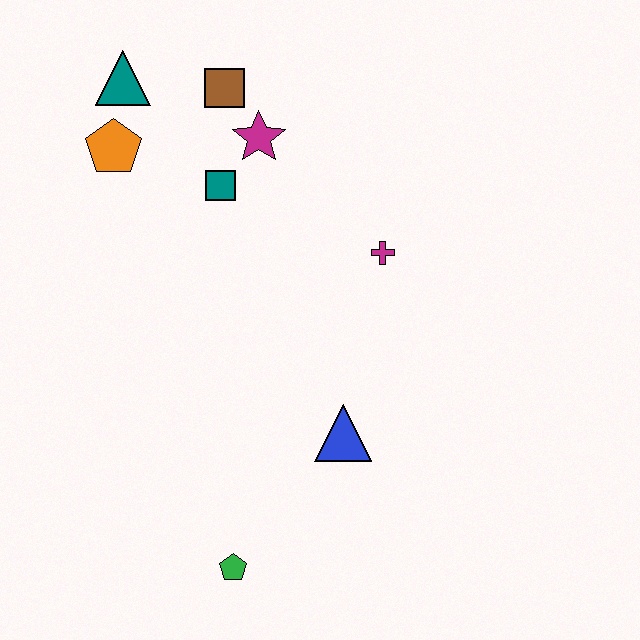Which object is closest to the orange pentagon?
The teal triangle is closest to the orange pentagon.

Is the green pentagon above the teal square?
No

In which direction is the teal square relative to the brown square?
The teal square is below the brown square.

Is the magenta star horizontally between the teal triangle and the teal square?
No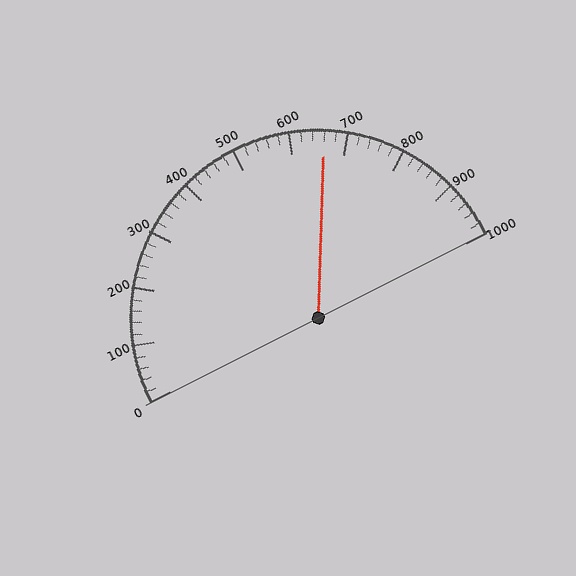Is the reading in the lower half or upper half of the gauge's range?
The reading is in the upper half of the range (0 to 1000).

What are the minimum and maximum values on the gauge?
The gauge ranges from 0 to 1000.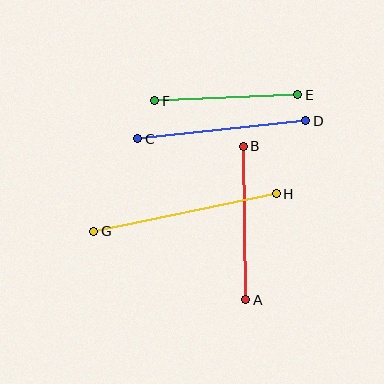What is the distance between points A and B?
The distance is approximately 153 pixels.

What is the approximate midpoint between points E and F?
The midpoint is at approximately (226, 98) pixels.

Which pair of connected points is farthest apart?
Points G and H are farthest apart.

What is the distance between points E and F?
The distance is approximately 143 pixels.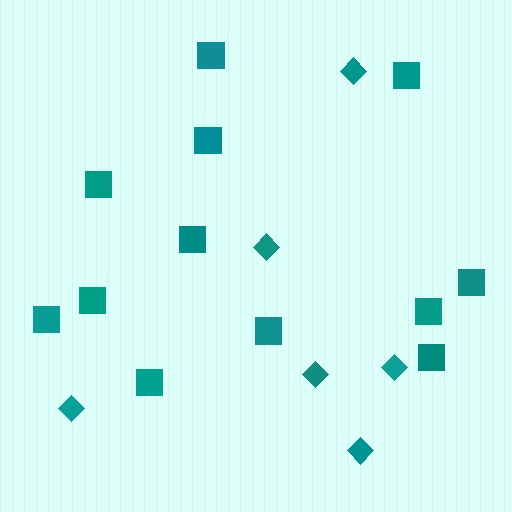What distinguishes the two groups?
There are 2 groups: one group of squares (12) and one group of diamonds (6).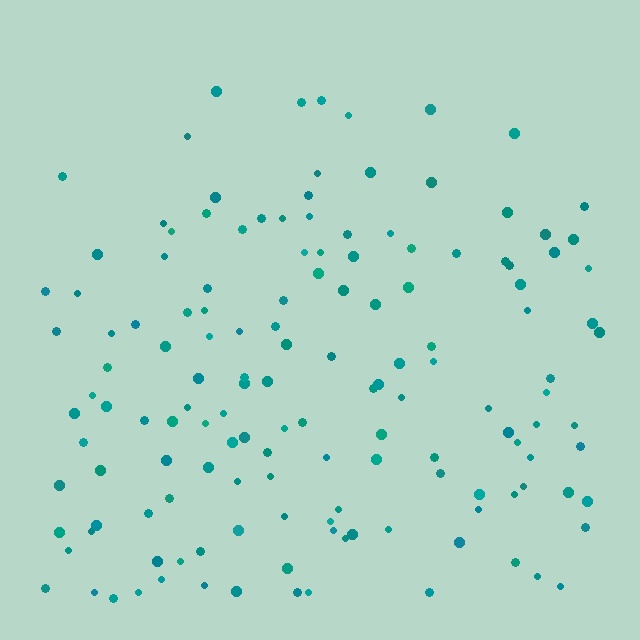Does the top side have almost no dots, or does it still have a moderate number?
Still a moderate number, just noticeably fewer than the bottom.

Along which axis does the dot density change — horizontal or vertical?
Vertical.